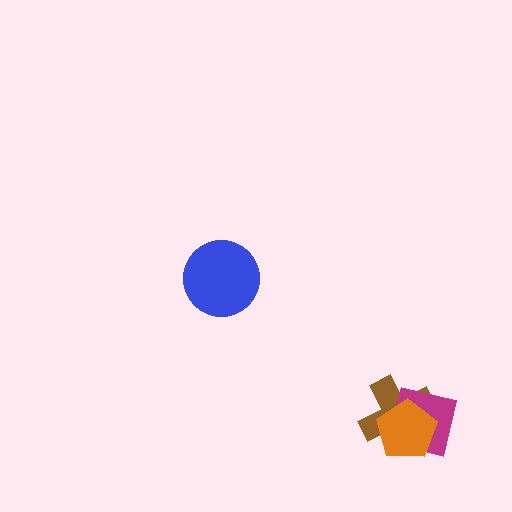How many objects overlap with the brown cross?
2 objects overlap with the brown cross.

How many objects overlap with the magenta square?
2 objects overlap with the magenta square.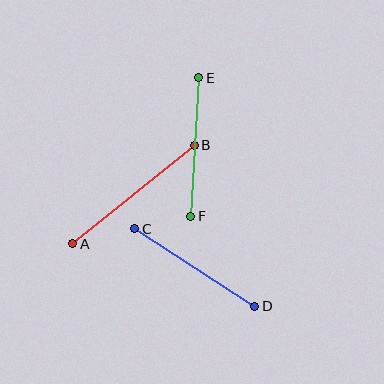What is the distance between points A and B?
The distance is approximately 157 pixels.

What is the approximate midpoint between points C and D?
The midpoint is at approximately (195, 267) pixels.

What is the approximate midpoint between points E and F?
The midpoint is at approximately (195, 147) pixels.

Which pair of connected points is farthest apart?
Points A and B are farthest apart.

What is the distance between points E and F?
The distance is approximately 138 pixels.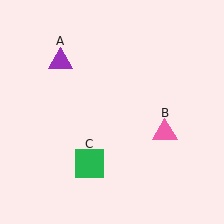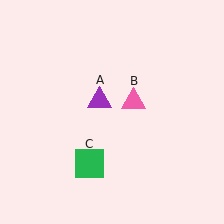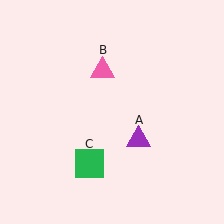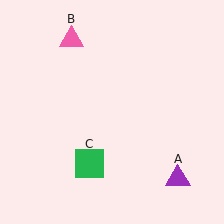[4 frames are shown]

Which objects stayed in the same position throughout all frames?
Green square (object C) remained stationary.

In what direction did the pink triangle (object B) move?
The pink triangle (object B) moved up and to the left.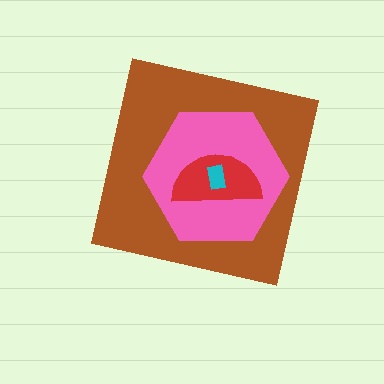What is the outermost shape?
The brown square.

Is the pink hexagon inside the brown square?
Yes.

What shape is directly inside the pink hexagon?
The red semicircle.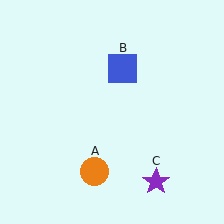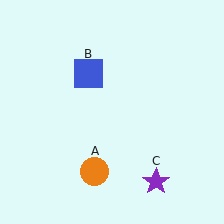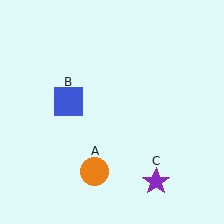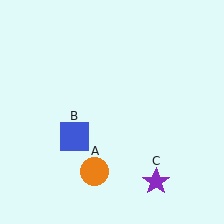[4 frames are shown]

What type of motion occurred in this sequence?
The blue square (object B) rotated counterclockwise around the center of the scene.